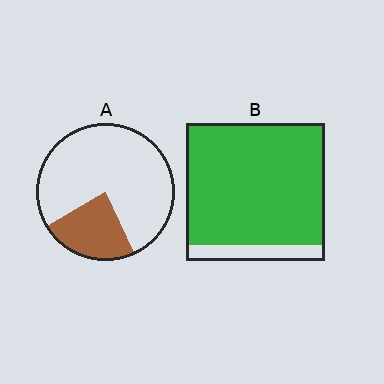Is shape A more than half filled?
No.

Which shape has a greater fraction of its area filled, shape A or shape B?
Shape B.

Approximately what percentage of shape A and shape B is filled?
A is approximately 25% and B is approximately 90%.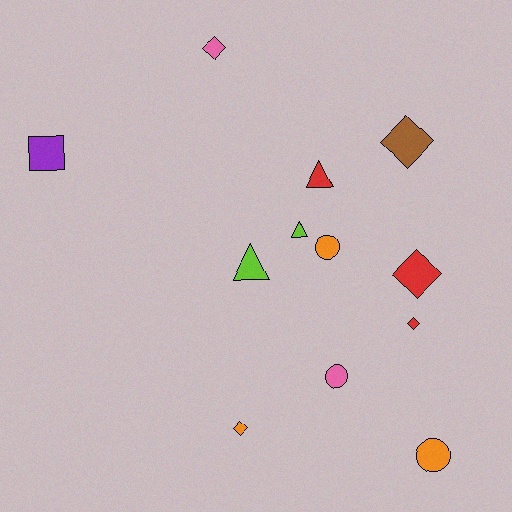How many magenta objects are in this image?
There are no magenta objects.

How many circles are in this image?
There are 3 circles.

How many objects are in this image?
There are 12 objects.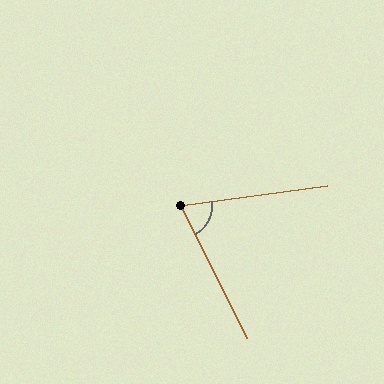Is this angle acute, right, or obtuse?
It is acute.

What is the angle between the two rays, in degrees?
Approximately 72 degrees.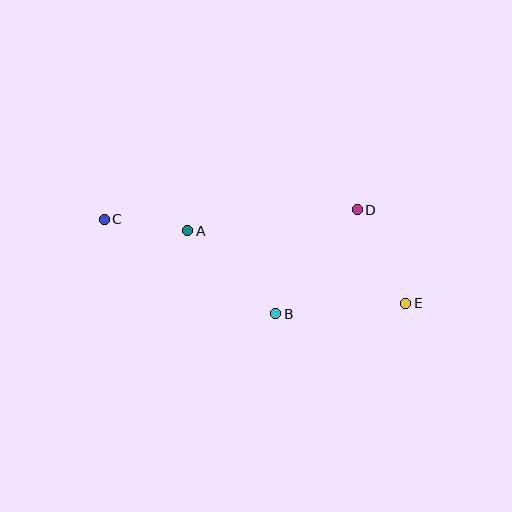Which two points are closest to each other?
Points A and C are closest to each other.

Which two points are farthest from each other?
Points C and E are farthest from each other.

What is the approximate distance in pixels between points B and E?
The distance between B and E is approximately 130 pixels.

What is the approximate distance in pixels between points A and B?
The distance between A and B is approximately 121 pixels.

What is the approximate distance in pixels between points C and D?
The distance between C and D is approximately 253 pixels.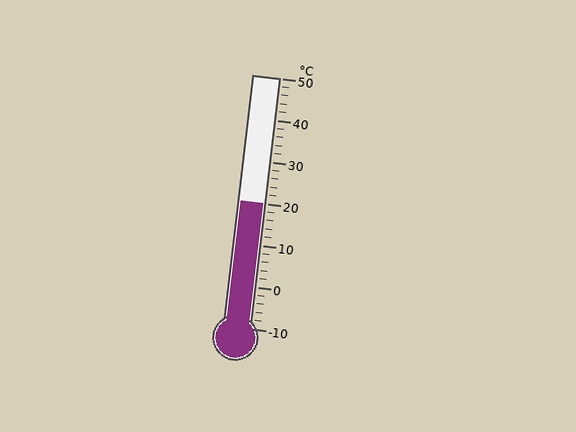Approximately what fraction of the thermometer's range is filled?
The thermometer is filled to approximately 50% of its range.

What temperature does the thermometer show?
The thermometer shows approximately 20°C.